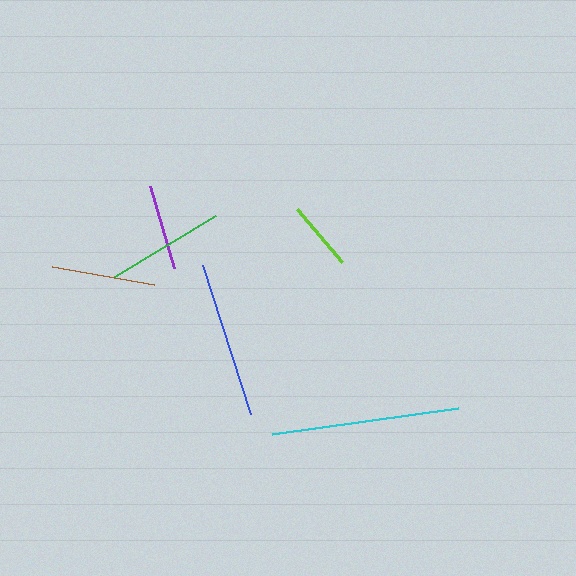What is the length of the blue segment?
The blue segment is approximately 157 pixels long.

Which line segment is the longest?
The cyan line is the longest at approximately 188 pixels.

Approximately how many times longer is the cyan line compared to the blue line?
The cyan line is approximately 1.2 times the length of the blue line.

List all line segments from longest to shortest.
From longest to shortest: cyan, blue, green, brown, purple, lime.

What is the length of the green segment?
The green segment is approximately 118 pixels long.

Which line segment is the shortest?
The lime line is the shortest at approximately 69 pixels.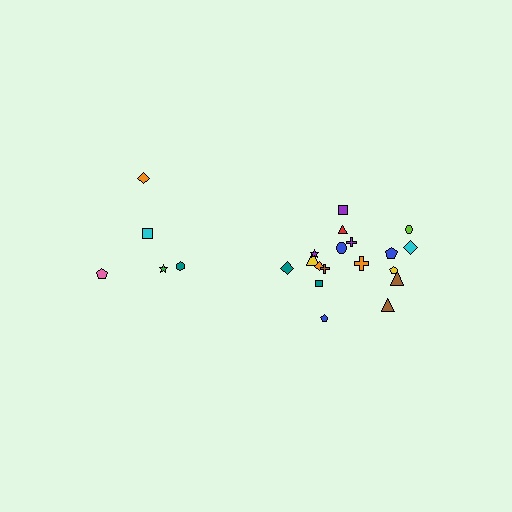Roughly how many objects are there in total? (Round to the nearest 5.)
Roughly 25 objects in total.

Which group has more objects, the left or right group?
The right group.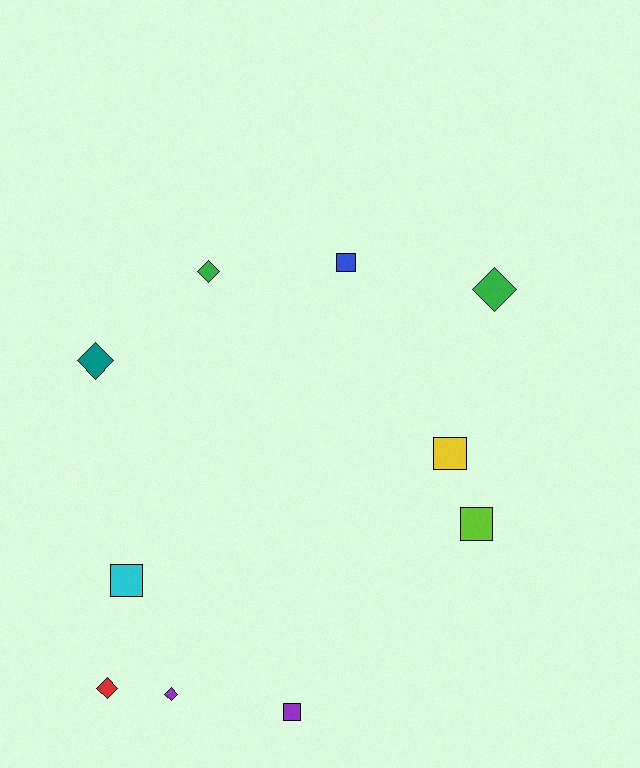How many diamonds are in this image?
There are 5 diamonds.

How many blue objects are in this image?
There is 1 blue object.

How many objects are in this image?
There are 10 objects.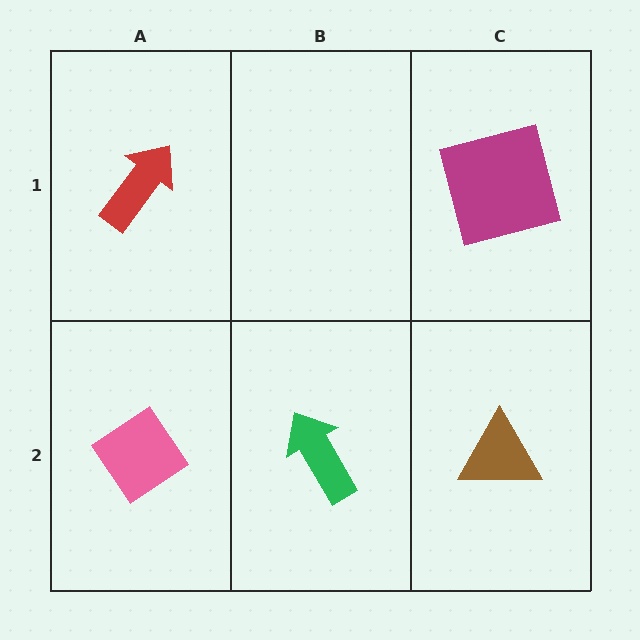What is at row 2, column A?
A pink diamond.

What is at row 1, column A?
A red arrow.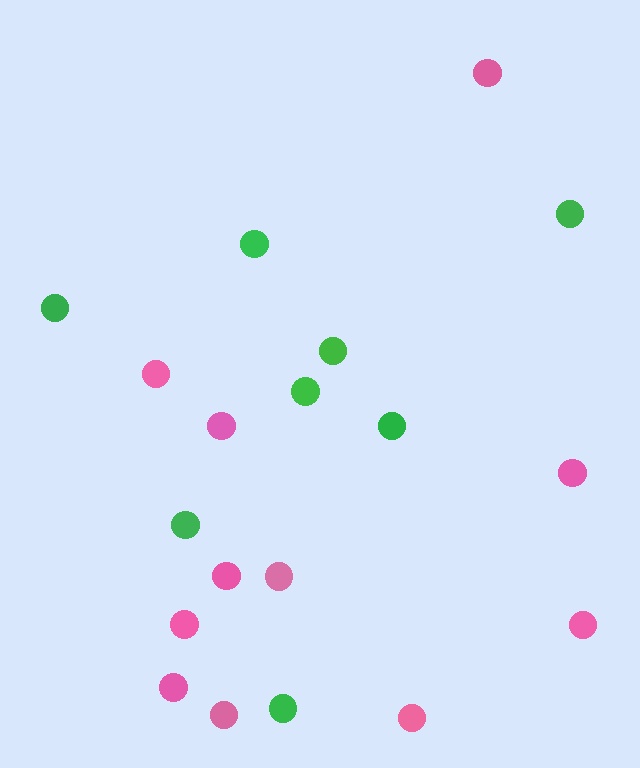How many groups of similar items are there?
There are 2 groups: one group of green circles (8) and one group of pink circles (11).